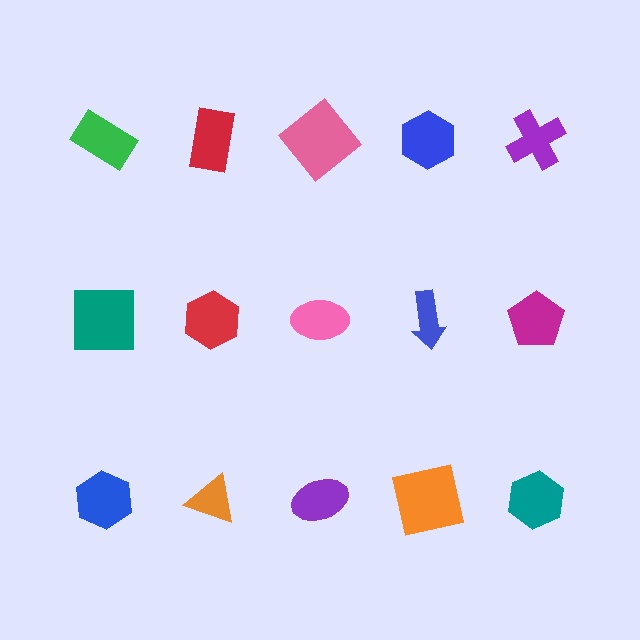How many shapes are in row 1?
5 shapes.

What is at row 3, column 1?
A blue hexagon.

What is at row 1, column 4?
A blue hexagon.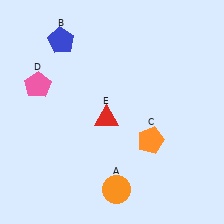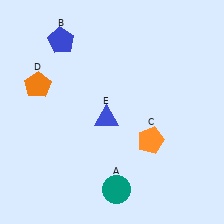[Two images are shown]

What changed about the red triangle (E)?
In Image 1, E is red. In Image 2, it changed to blue.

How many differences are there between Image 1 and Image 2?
There are 3 differences between the two images.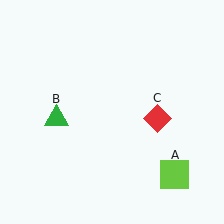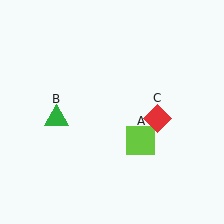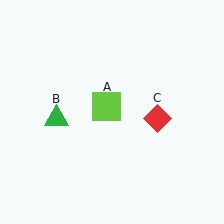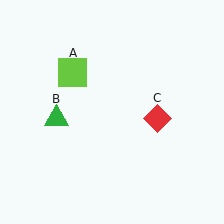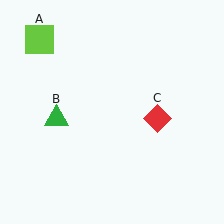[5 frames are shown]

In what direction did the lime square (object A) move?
The lime square (object A) moved up and to the left.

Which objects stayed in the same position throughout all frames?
Green triangle (object B) and red diamond (object C) remained stationary.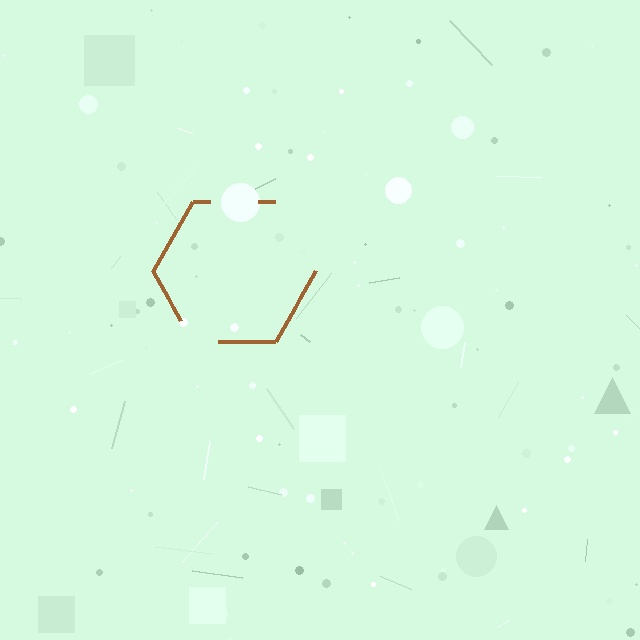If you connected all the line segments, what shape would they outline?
They would outline a hexagon.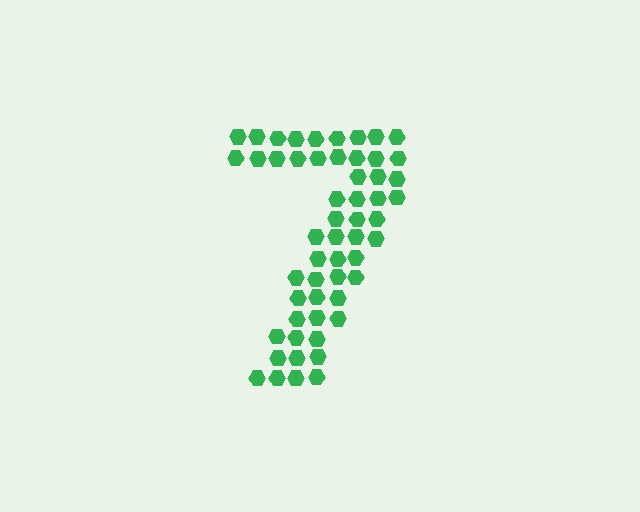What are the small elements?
The small elements are hexagons.